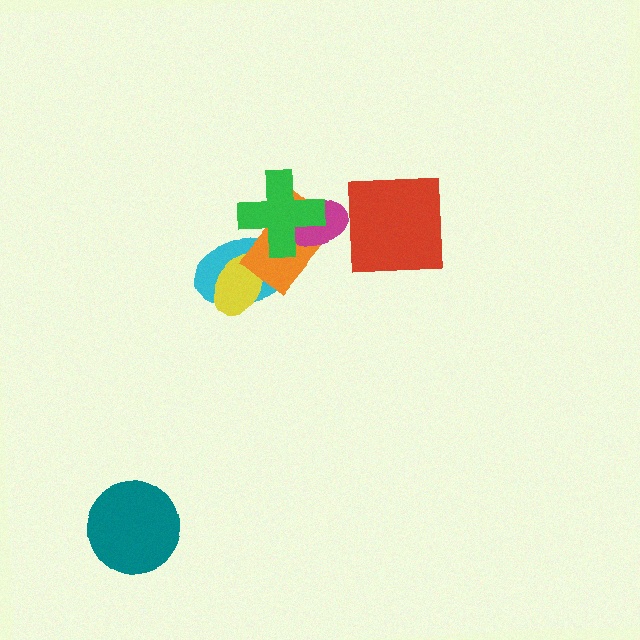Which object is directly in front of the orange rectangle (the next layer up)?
The magenta ellipse is directly in front of the orange rectangle.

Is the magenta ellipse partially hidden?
Yes, it is partially covered by another shape.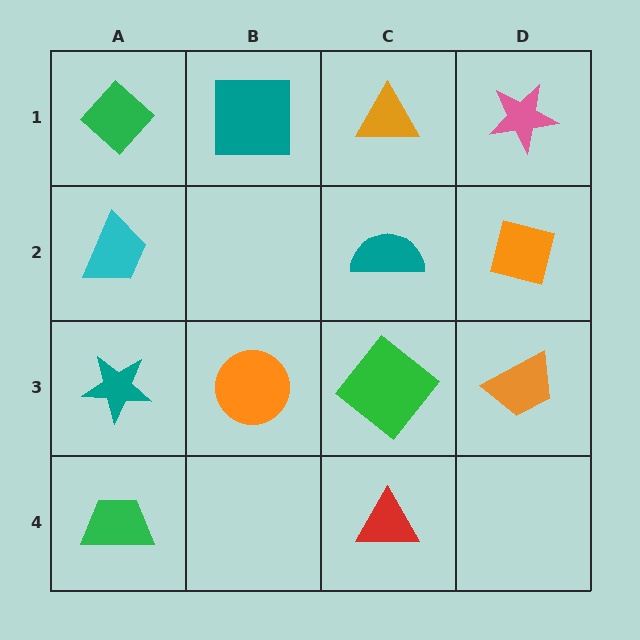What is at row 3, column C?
A green diamond.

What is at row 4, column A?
A green trapezoid.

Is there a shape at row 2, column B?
No, that cell is empty.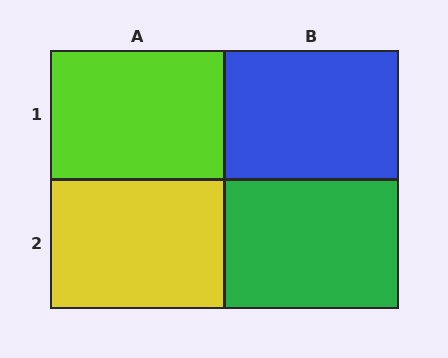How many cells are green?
1 cell is green.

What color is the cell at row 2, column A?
Yellow.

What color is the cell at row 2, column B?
Green.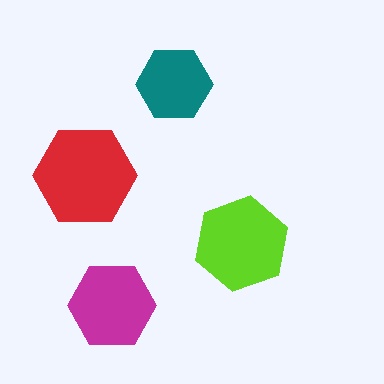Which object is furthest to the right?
The lime hexagon is rightmost.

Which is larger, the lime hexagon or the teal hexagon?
The lime one.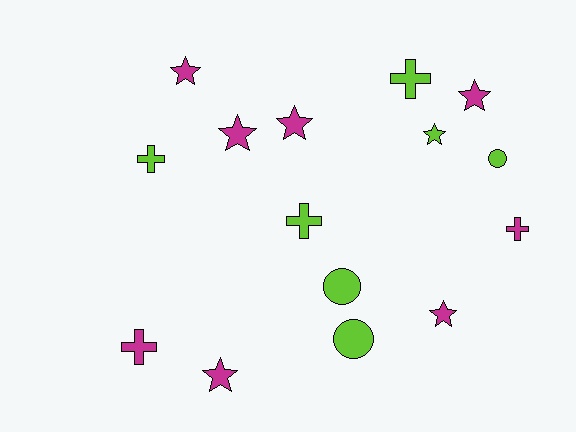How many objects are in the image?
There are 15 objects.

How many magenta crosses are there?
There are 2 magenta crosses.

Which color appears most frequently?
Magenta, with 8 objects.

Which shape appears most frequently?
Star, with 7 objects.